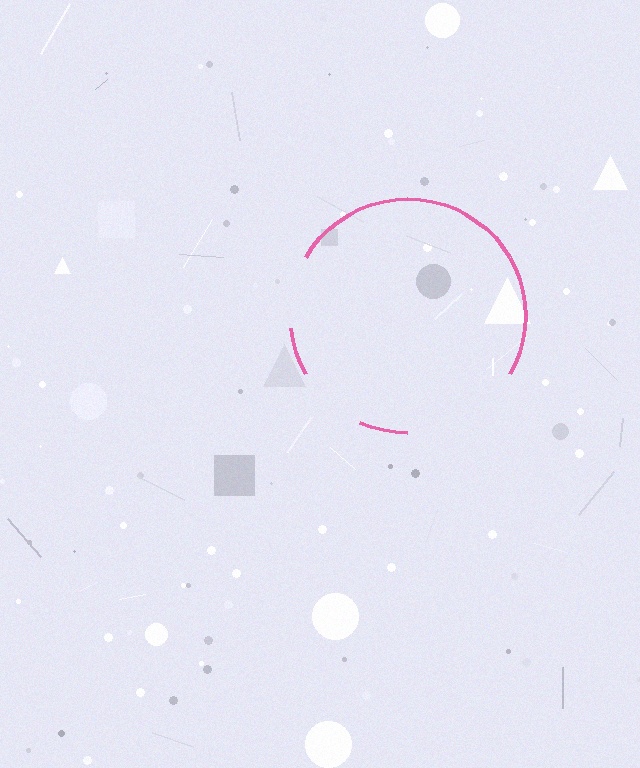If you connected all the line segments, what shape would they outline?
They would outline a circle.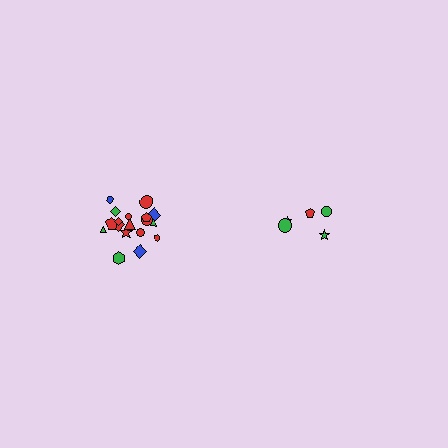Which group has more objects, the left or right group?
The left group.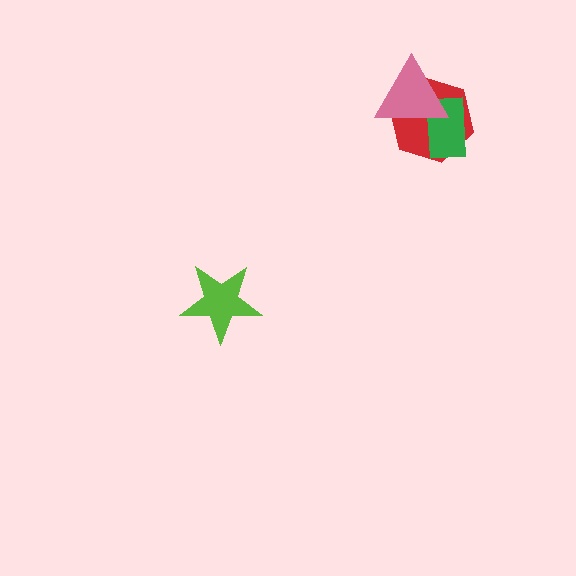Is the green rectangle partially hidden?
Yes, it is partially covered by another shape.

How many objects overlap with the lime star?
0 objects overlap with the lime star.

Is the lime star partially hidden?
No, no other shape covers it.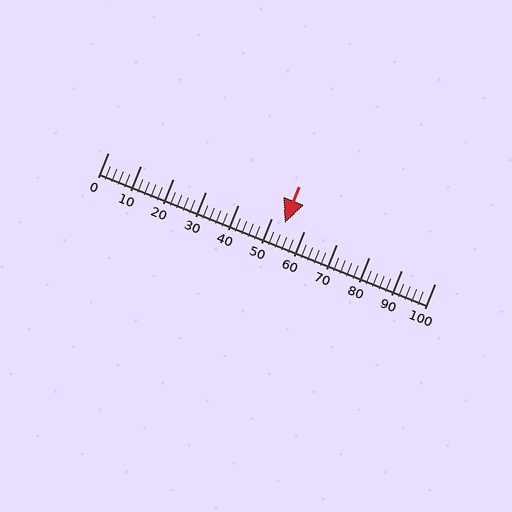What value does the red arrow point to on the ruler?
The red arrow points to approximately 54.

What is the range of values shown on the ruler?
The ruler shows values from 0 to 100.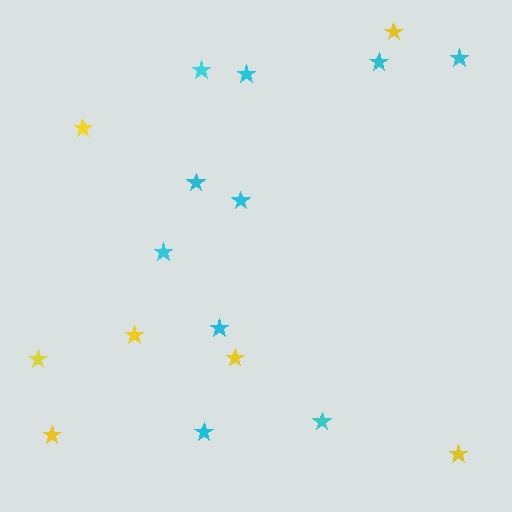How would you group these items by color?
There are 2 groups: one group of cyan stars (10) and one group of yellow stars (7).